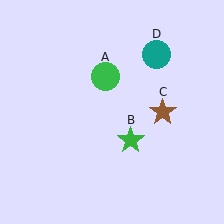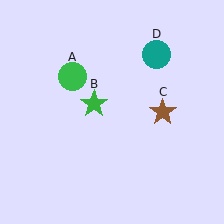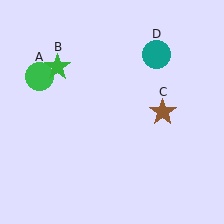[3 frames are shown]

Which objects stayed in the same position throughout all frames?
Brown star (object C) and teal circle (object D) remained stationary.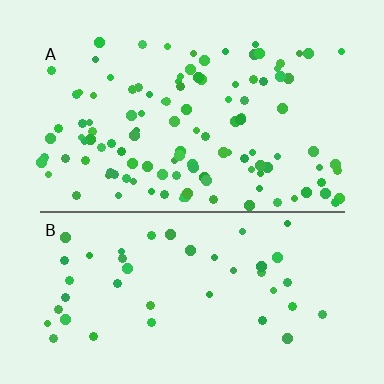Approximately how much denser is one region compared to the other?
Approximately 2.6× — region A over region B.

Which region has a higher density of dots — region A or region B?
A (the top).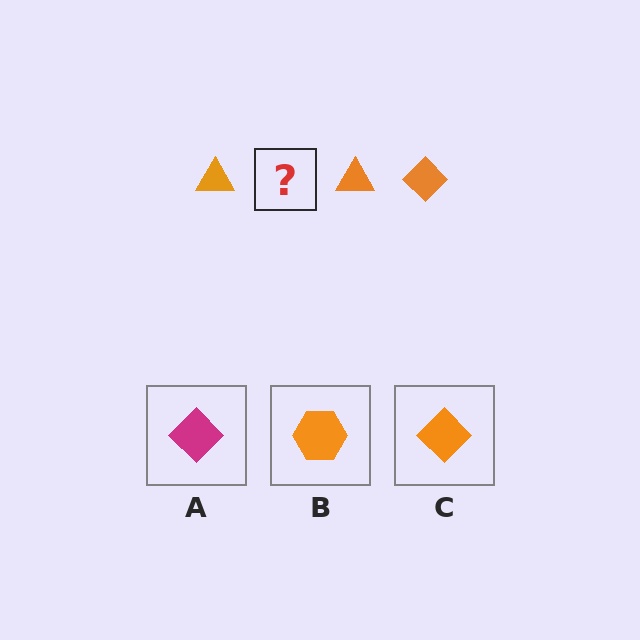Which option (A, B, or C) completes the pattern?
C.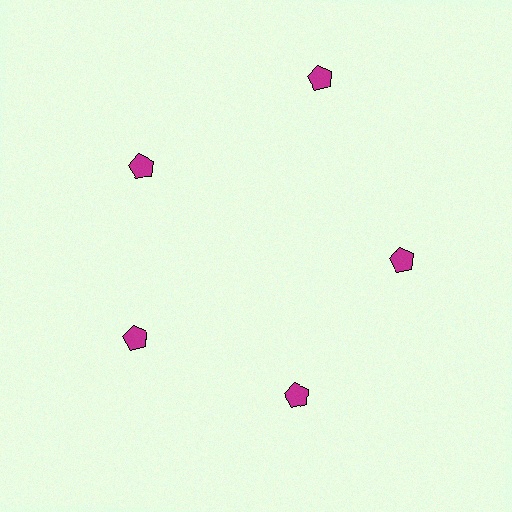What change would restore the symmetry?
The symmetry would be restored by moving it inward, back onto the ring so that all 5 pentagons sit at equal angles and equal distance from the center.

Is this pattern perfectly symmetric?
No. The 5 magenta pentagons are arranged in a ring, but one element near the 1 o'clock position is pushed outward from the center, breaking the 5-fold rotational symmetry.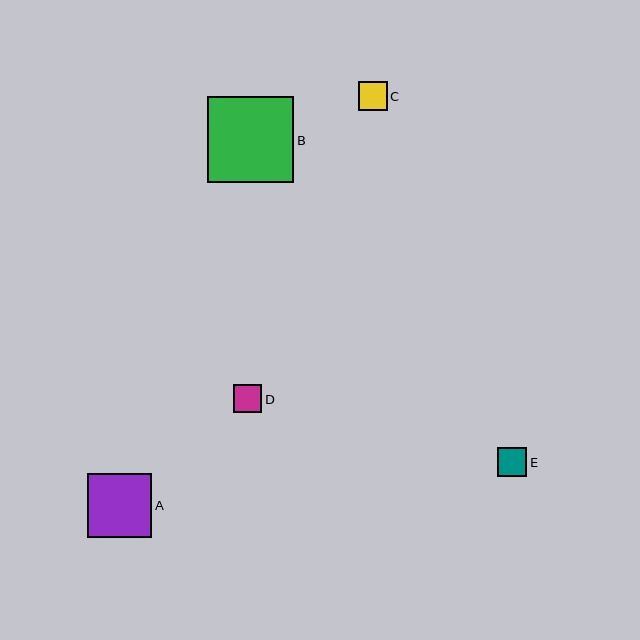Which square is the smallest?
Square D is the smallest with a size of approximately 28 pixels.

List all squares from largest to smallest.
From largest to smallest: B, A, C, E, D.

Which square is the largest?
Square B is the largest with a size of approximately 86 pixels.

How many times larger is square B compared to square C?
Square B is approximately 2.9 times the size of square C.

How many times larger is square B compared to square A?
Square B is approximately 1.3 times the size of square A.